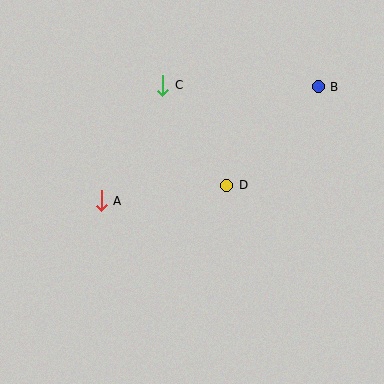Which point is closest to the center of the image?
Point D at (227, 185) is closest to the center.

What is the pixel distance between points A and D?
The distance between A and D is 126 pixels.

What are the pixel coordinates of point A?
Point A is at (101, 201).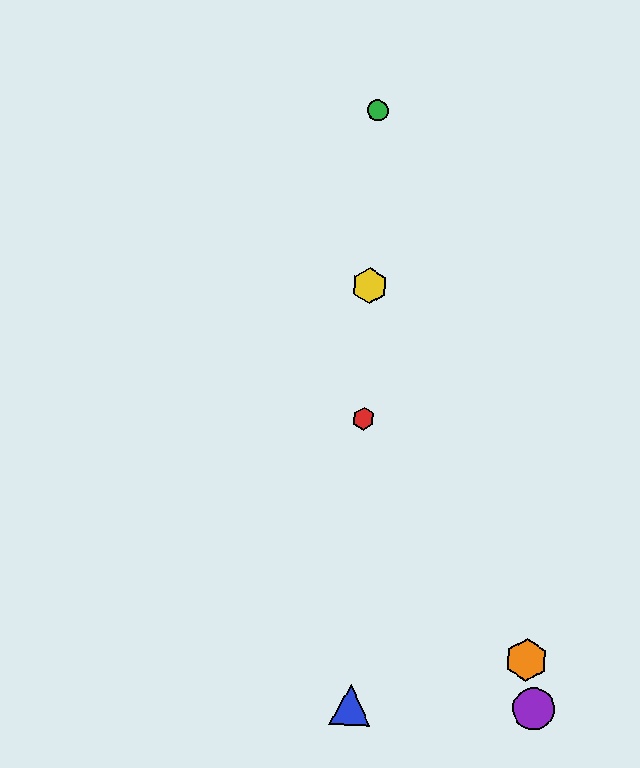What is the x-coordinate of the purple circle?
The purple circle is at x≈534.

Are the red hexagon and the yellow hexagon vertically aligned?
Yes, both are at x≈363.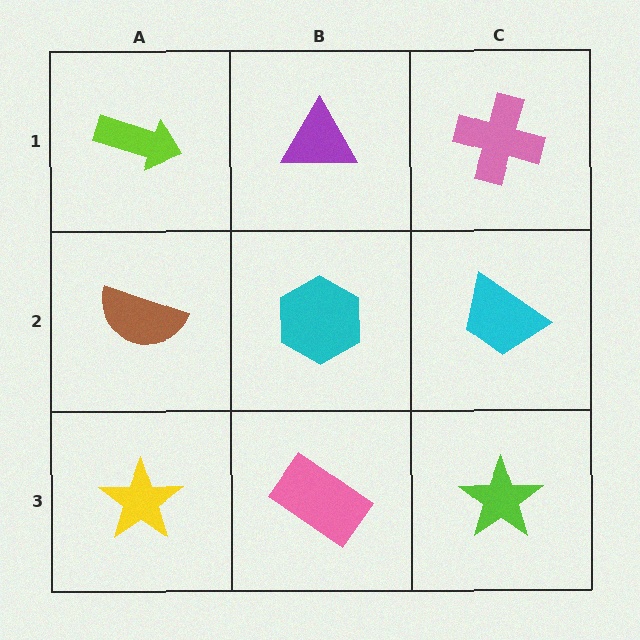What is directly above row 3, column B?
A cyan hexagon.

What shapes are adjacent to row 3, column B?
A cyan hexagon (row 2, column B), a yellow star (row 3, column A), a lime star (row 3, column C).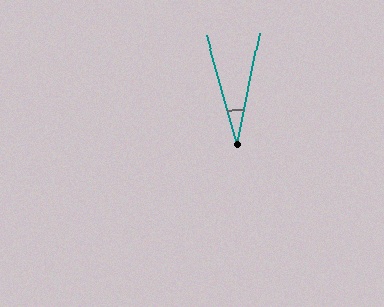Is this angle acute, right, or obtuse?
It is acute.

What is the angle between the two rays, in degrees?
Approximately 27 degrees.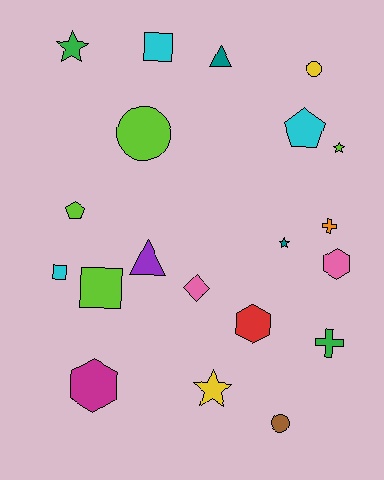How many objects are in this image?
There are 20 objects.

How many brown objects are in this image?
There is 1 brown object.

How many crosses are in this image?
There are 2 crosses.